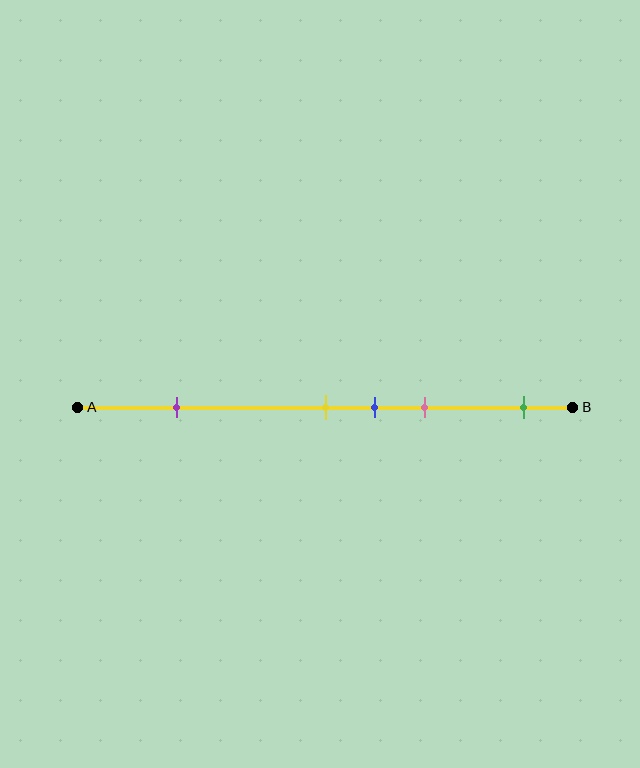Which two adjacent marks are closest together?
The yellow and blue marks are the closest adjacent pair.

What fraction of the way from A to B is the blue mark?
The blue mark is approximately 60% (0.6) of the way from A to B.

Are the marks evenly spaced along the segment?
No, the marks are not evenly spaced.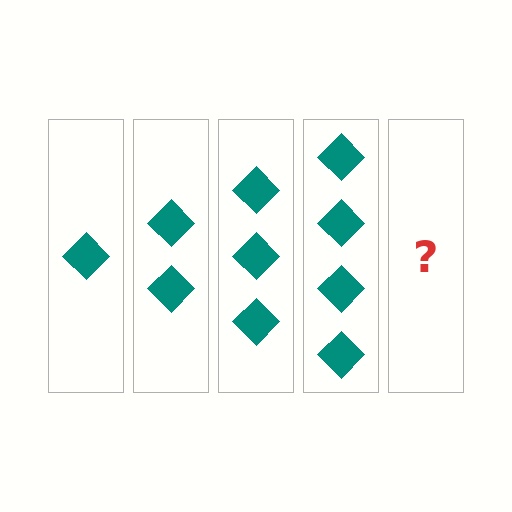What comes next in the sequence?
The next element should be 5 diamonds.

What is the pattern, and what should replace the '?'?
The pattern is that each step adds one more diamond. The '?' should be 5 diamonds.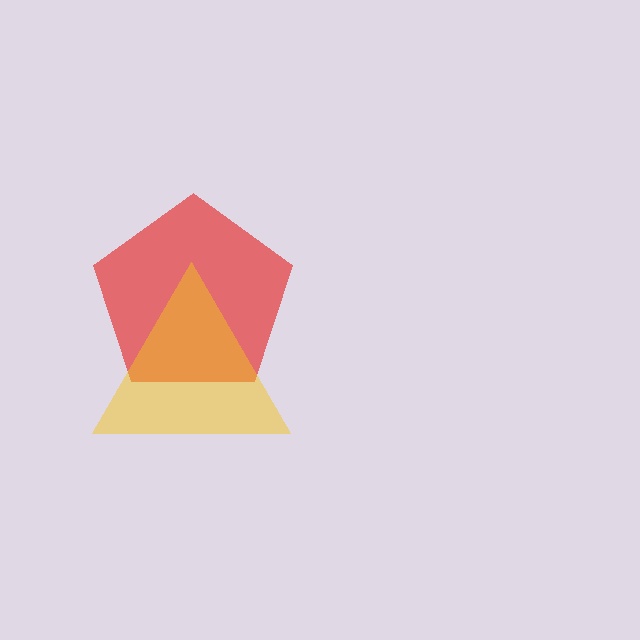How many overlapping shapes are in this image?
There are 2 overlapping shapes in the image.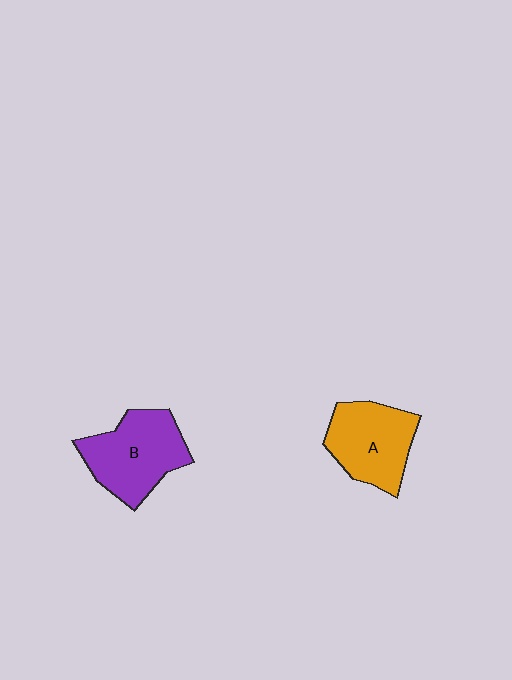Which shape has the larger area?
Shape B (purple).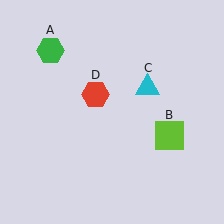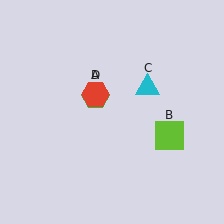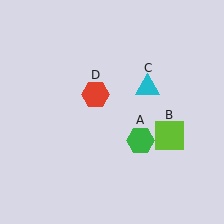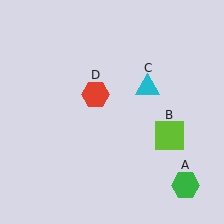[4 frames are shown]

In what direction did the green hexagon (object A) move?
The green hexagon (object A) moved down and to the right.